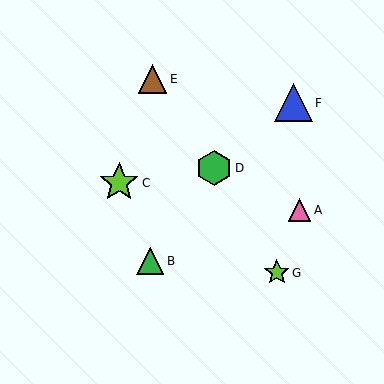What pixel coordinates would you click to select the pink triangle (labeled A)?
Click at (299, 210) to select the pink triangle A.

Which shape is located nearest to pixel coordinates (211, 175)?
The green hexagon (labeled D) at (214, 168) is nearest to that location.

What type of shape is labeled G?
Shape G is a lime star.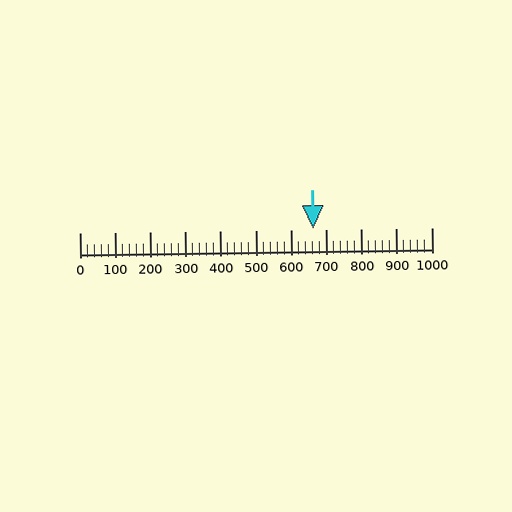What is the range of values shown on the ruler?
The ruler shows values from 0 to 1000.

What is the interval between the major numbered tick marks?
The major tick marks are spaced 100 units apart.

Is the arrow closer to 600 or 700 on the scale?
The arrow is closer to 700.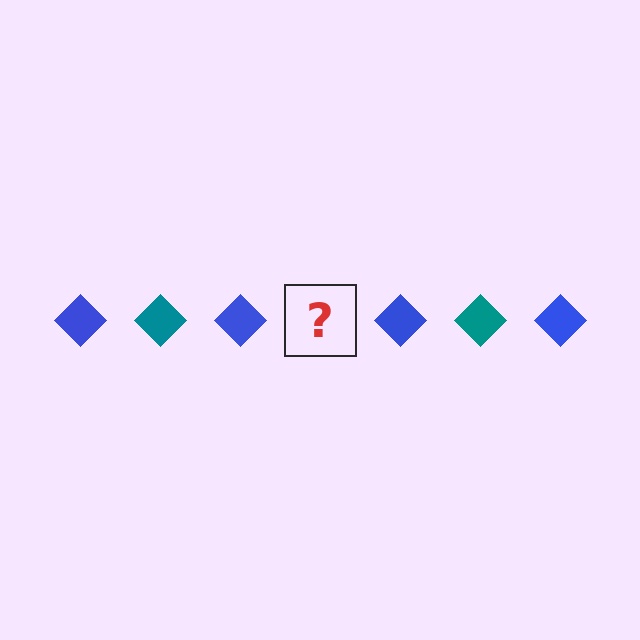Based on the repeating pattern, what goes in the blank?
The blank should be a teal diamond.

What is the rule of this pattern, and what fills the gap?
The rule is that the pattern cycles through blue, teal diamonds. The gap should be filled with a teal diamond.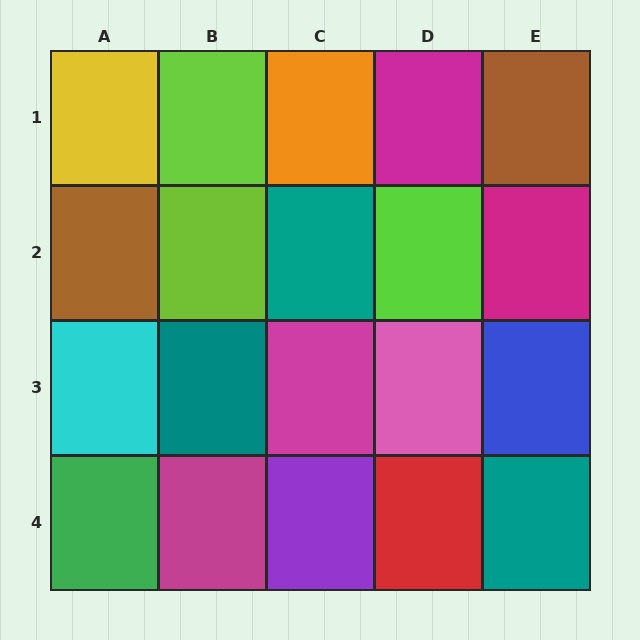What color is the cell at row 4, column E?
Teal.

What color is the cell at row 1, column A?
Yellow.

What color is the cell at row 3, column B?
Teal.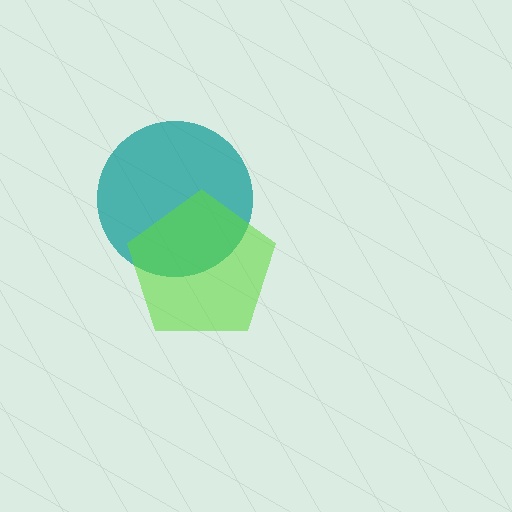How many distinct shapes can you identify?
There are 2 distinct shapes: a teal circle, a lime pentagon.